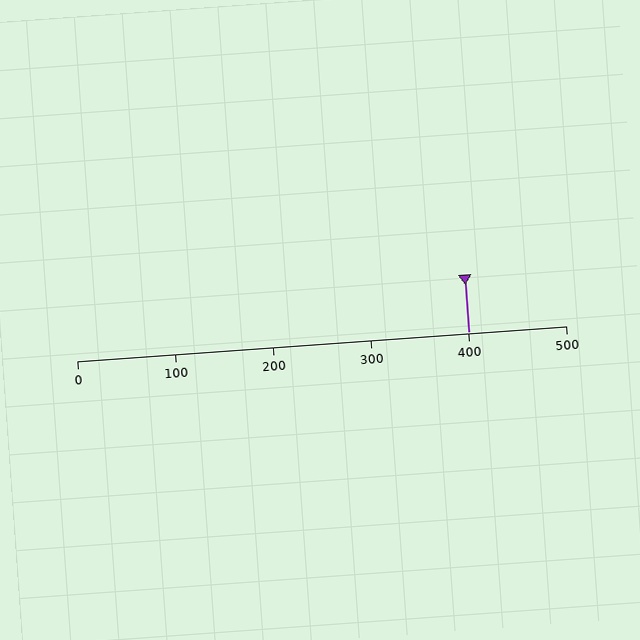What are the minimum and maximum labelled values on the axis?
The axis runs from 0 to 500.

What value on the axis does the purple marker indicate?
The marker indicates approximately 400.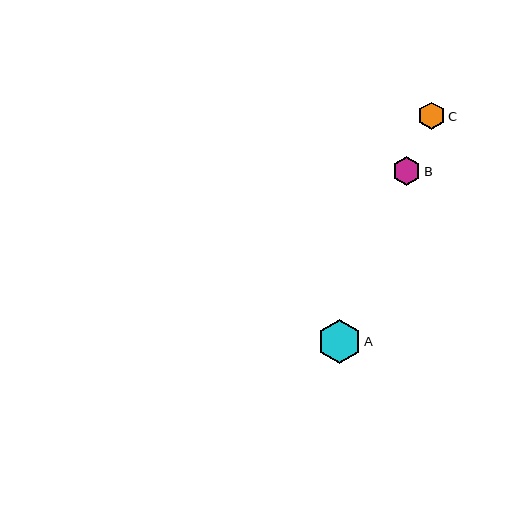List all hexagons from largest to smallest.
From largest to smallest: A, B, C.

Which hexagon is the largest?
Hexagon A is the largest with a size of approximately 44 pixels.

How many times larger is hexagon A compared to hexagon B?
Hexagon A is approximately 1.6 times the size of hexagon B.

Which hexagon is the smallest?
Hexagon C is the smallest with a size of approximately 27 pixels.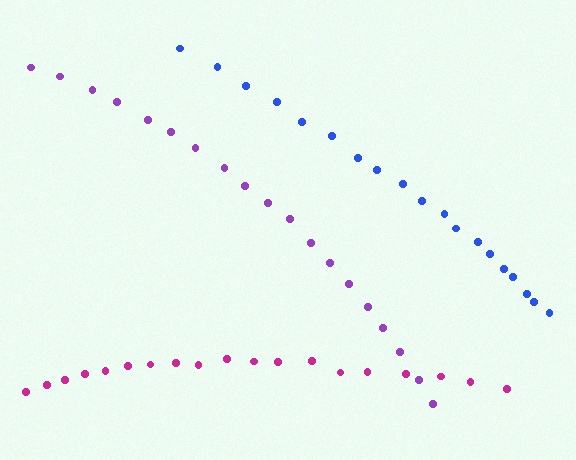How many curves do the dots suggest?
There are 3 distinct paths.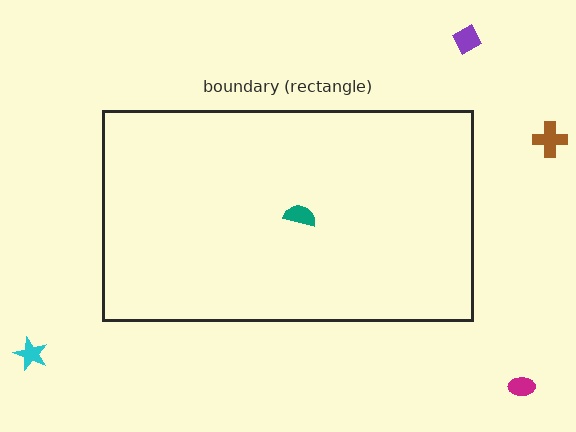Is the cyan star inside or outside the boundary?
Outside.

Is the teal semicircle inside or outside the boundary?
Inside.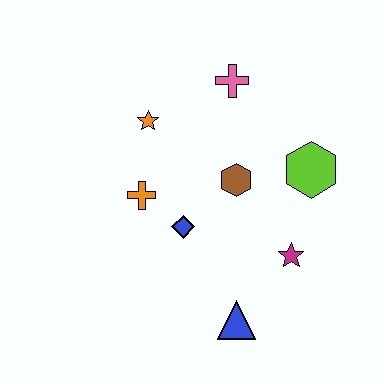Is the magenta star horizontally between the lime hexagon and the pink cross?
Yes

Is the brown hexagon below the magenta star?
No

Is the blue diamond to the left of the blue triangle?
Yes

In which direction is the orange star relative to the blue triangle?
The orange star is above the blue triangle.